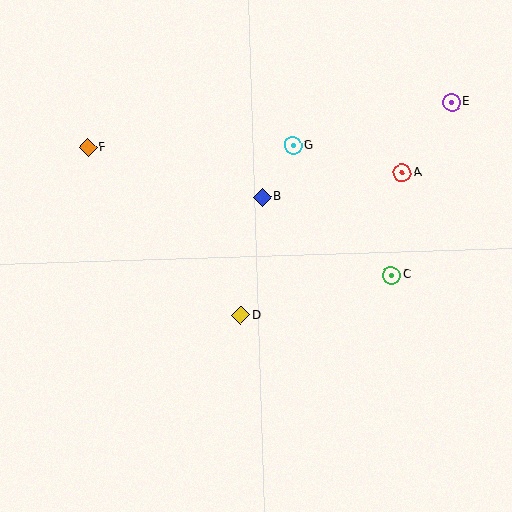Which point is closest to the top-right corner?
Point E is closest to the top-right corner.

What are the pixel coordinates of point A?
Point A is at (402, 173).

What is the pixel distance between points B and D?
The distance between B and D is 120 pixels.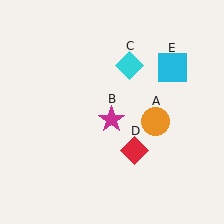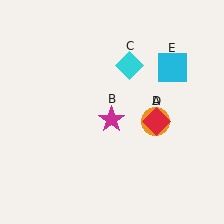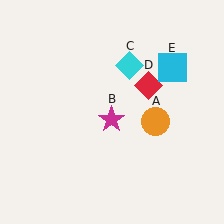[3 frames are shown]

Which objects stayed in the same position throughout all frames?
Orange circle (object A) and magenta star (object B) and cyan diamond (object C) and cyan square (object E) remained stationary.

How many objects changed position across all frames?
1 object changed position: red diamond (object D).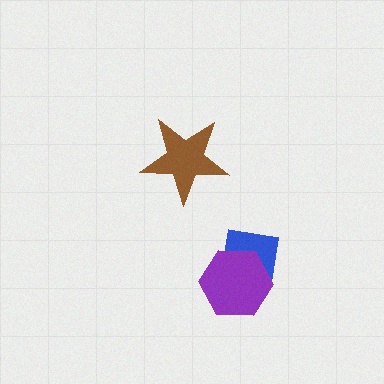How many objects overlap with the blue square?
1 object overlaps with the blue square.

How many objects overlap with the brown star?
0 objects overlap with the brown star.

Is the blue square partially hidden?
Yes, it is partially covered by another shape.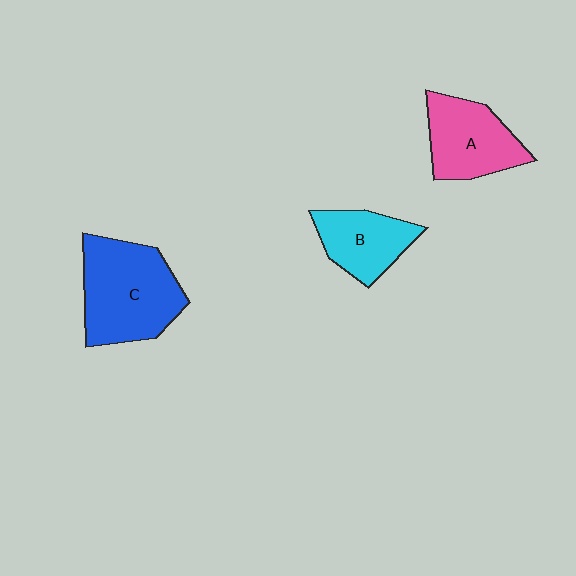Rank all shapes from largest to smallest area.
From largest to smallest: C (blue), A (pink), B (cyan).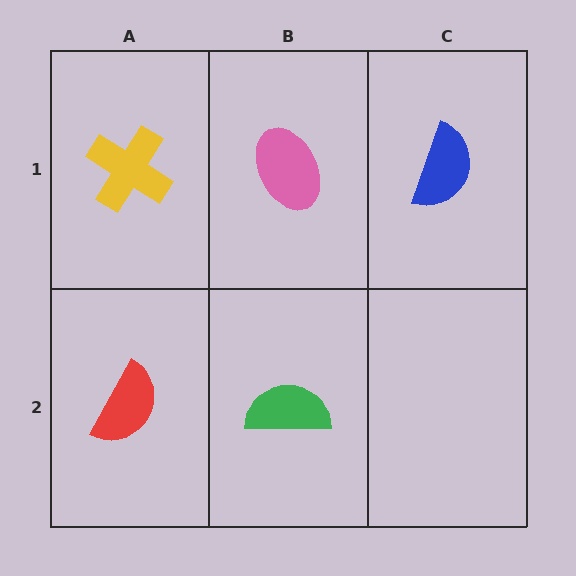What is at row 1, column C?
A blue semicircle.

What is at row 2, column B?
A green semicircle.